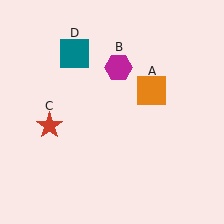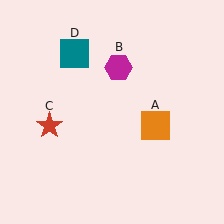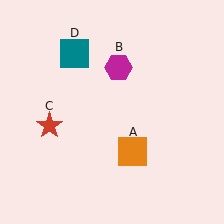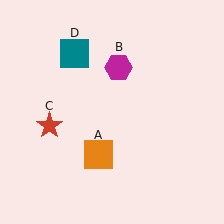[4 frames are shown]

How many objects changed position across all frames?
1 object changed position: orange square (object A).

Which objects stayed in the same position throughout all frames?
Magenta hexagon (object B) and red star (object C) and teal square (object D) remained stationary.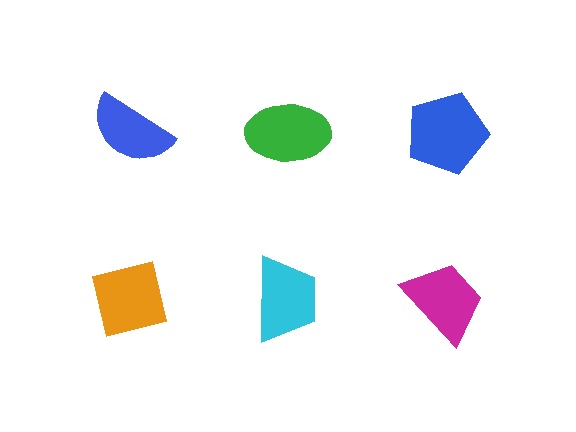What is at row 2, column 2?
A cyan trapezoid.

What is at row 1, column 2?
A green ellipse.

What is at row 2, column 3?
A magenta trapezoid.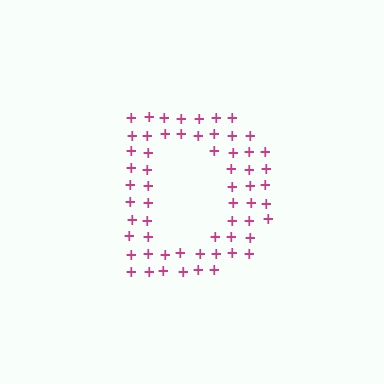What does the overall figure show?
The overall figure shows the letter D.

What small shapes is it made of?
It is made of small plus signs.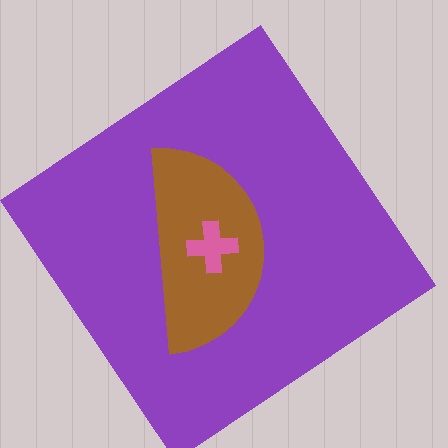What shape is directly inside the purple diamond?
The brown semicircle.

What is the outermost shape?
The purple diamond.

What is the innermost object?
The pink cross.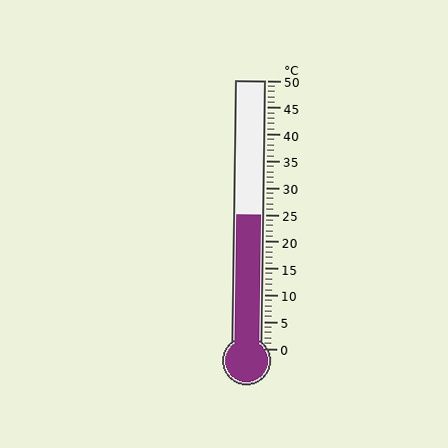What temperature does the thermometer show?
The thermometer shows approximately 25°C.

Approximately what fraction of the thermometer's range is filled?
The thermometer is filled to approximately 50% of its range.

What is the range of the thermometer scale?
The thermometer scale ranges from 0°C to 50°C.